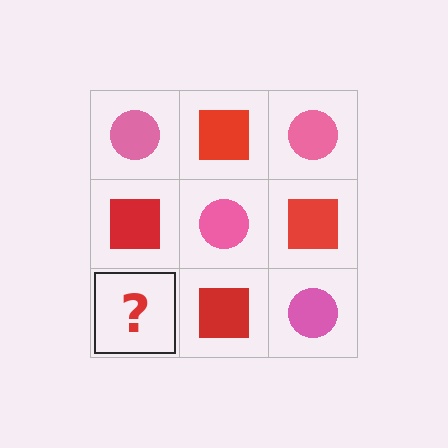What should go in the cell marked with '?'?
The missing cell should contain a pink circle.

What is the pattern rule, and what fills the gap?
The rule is that it alternates pink circle and red square in a checkerboard pattern. The gap should be filled with a pink circle.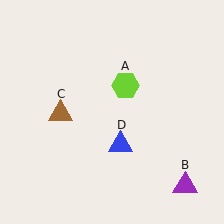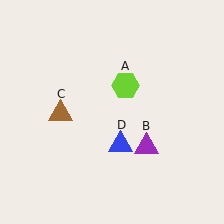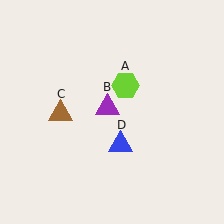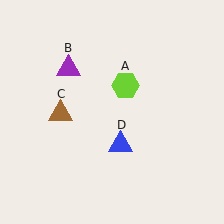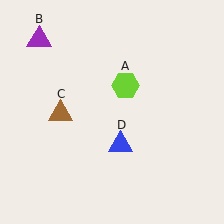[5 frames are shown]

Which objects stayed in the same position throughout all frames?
Lime hexagon (object A) and brown triangle (object C) and blue triangle (object D) remained stationary.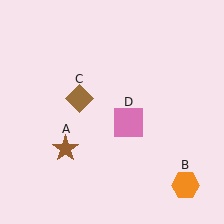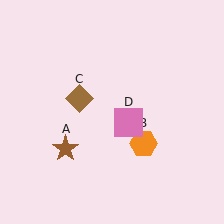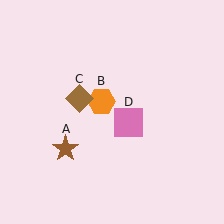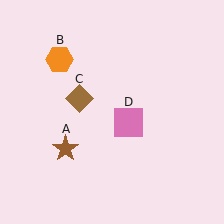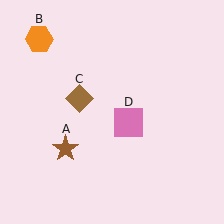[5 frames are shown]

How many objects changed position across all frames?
1 object changed position: orange hexagon (object B).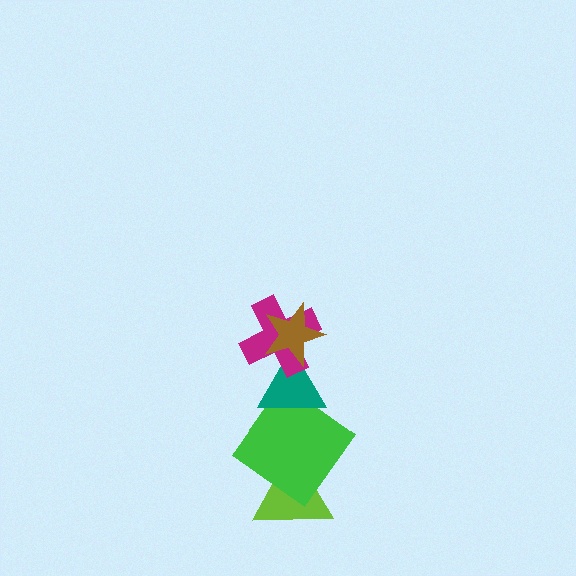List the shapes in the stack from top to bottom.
From top to bottom: the brown star, the magenta cross, the teal triangle, the green diamond, the lime triangle.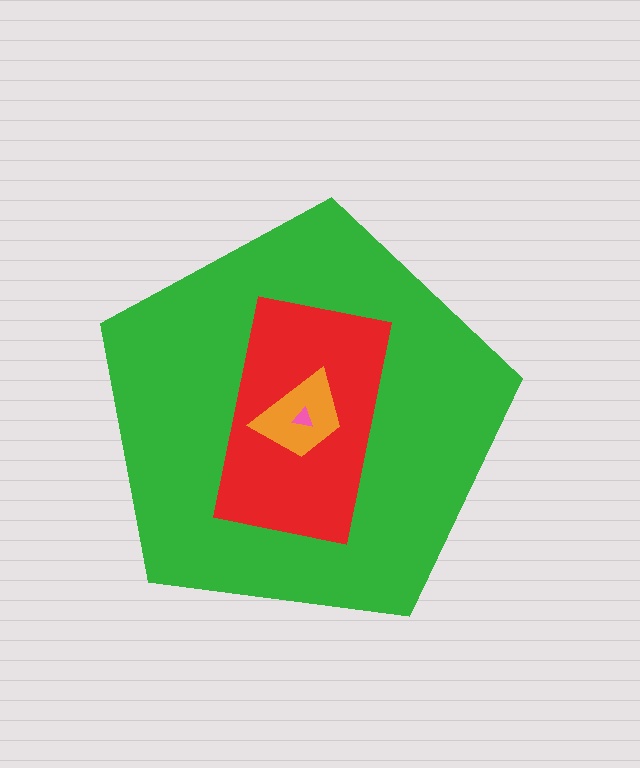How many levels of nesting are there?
4.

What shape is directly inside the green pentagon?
The red rectangle.